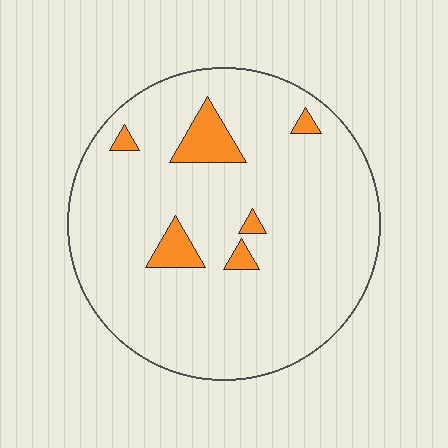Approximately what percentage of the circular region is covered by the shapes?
Approximately 10%.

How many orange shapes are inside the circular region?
6.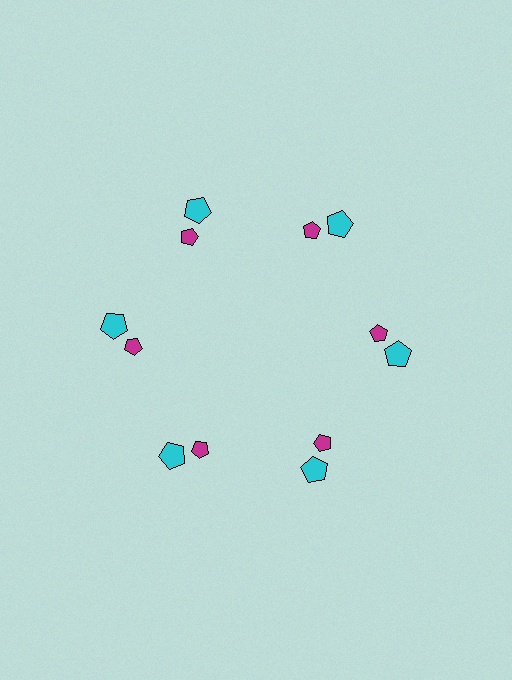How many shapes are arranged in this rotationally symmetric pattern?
There are 12 shapes, arranged in 6 groups of 2.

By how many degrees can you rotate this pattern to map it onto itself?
The pattern maps onto itself every 60 degrees of rotation.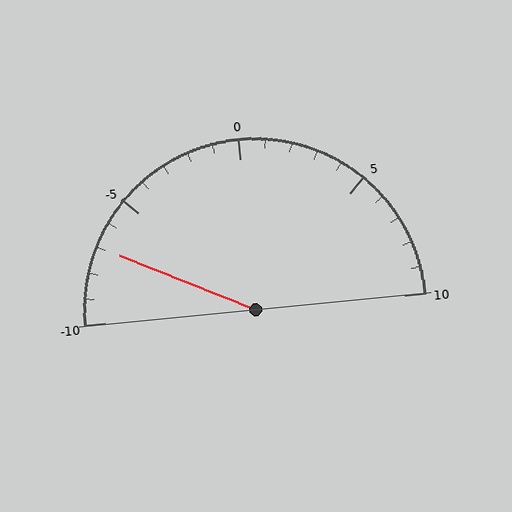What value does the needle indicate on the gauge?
The needle indicates approximately -7.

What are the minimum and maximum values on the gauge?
The gauge ranges from -10 to 10.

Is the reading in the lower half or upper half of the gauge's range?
The reading is in the lower half of the range (-10 to 10).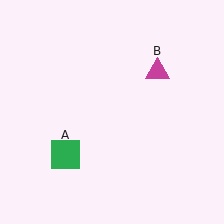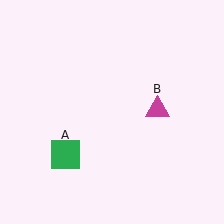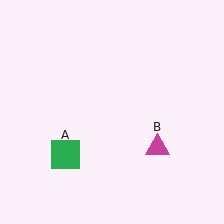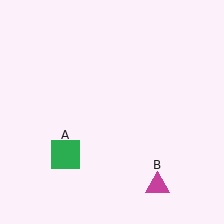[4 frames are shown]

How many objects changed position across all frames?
1 object changed position: magenta triangle (object B).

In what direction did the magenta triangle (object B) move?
The magenta triangle (object B) moved down.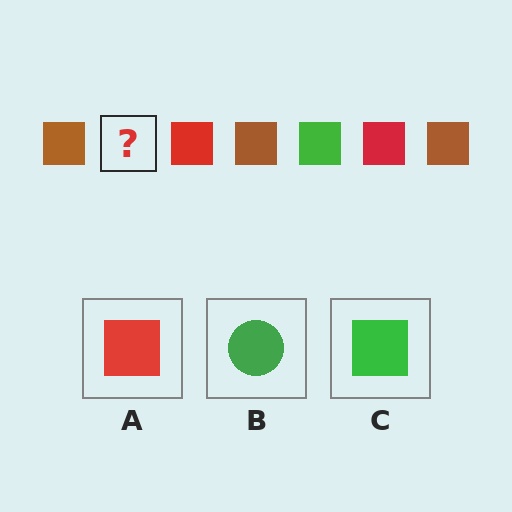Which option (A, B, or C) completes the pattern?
C.